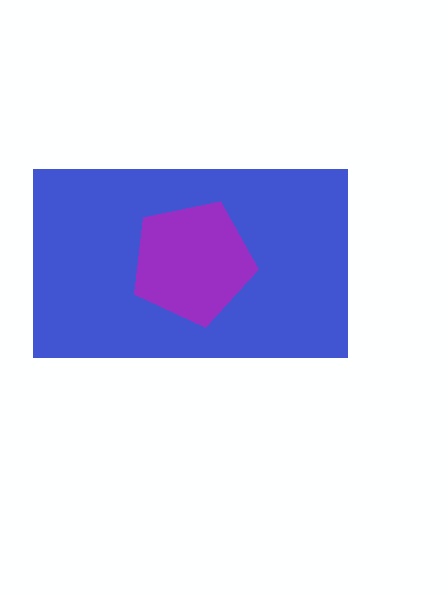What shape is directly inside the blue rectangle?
The purple pentagon.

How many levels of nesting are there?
2.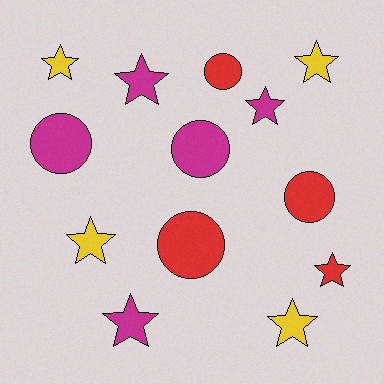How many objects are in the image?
There are 13 objects.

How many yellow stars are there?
There are 4 yellow stars.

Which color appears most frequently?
Magenta, with 5 objects.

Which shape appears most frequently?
Star, with 8 objects.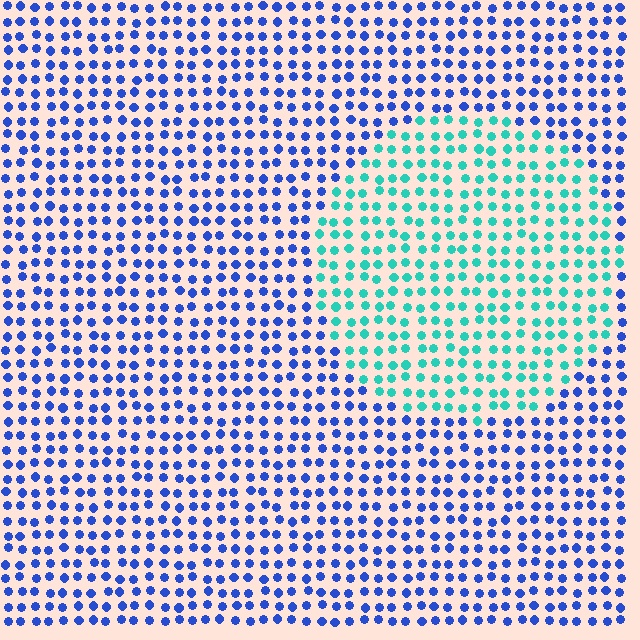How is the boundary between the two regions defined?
The boundary is defined purely by a slight shift in hue (about 56 degrees). Spacing, size, and orientation are identical on both sides.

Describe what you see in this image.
The image is filled with small blue elements in a uniform arrangement. A circle-shaped region is visible where the elements are tinted to a slightly different hue, forming a subtle color boundary.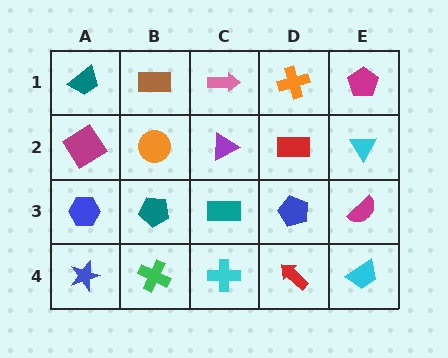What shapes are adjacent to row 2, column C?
A pink arrow (row 1, column C), a teal rectangle (row 3, column C), an orange circle (row 2, column B), a red rectangle (row 2, column D).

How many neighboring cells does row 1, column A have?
2.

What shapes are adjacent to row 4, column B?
A teal pentagon (row 3, column B), a blue star (row 4, column A), a cyan cross (row 4, column C).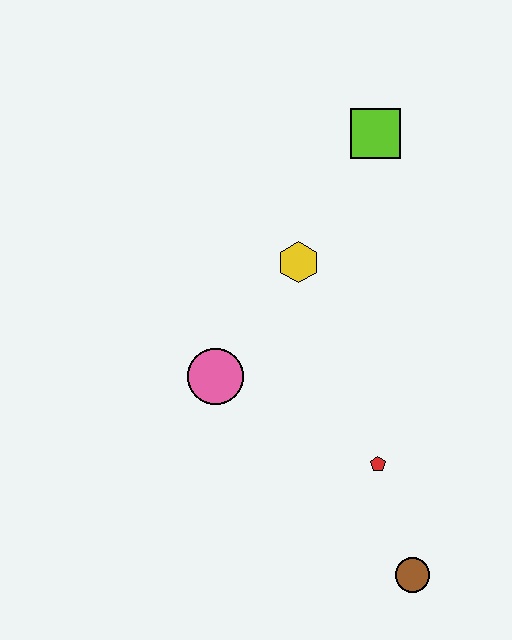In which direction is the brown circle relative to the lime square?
The brown circle is below the lime square.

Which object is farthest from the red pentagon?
The lime square is farthest from the red pentagon.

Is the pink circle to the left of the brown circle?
Yes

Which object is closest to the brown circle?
The red pentagon is closest to the brown circle.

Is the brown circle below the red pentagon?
Yes